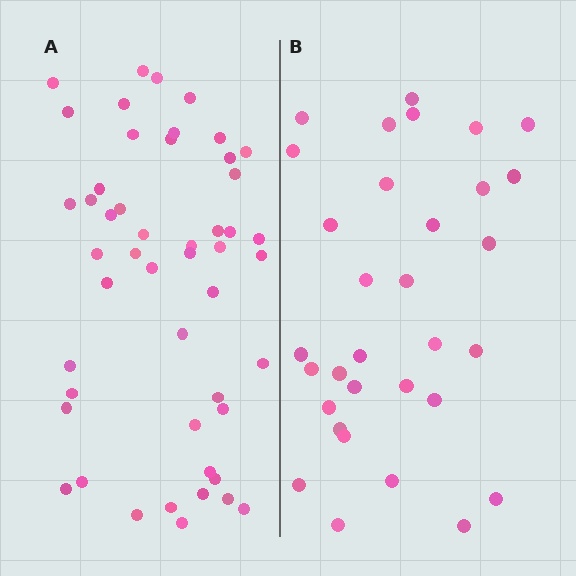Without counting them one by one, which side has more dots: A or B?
Region A (the left region) has more dots.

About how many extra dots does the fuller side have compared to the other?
Region A has approximately 15 more dots than region B.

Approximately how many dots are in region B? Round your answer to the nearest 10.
About 30 dots. (The exact count is 32, which rounds to 30.)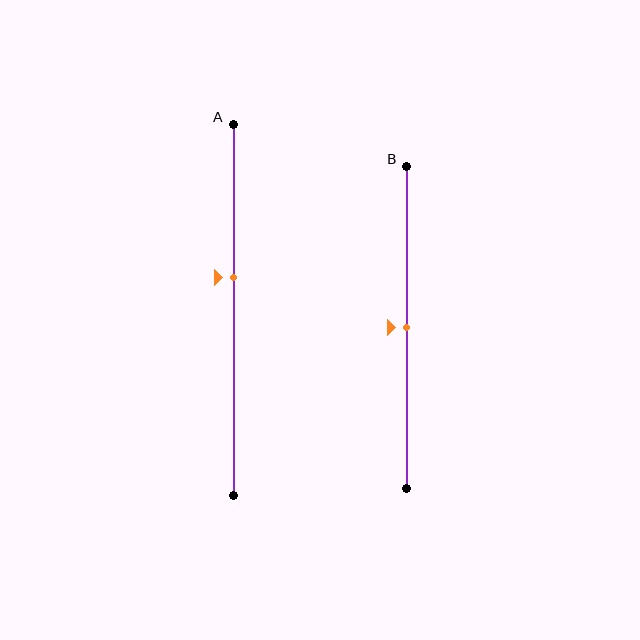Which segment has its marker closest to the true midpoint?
Segment B has its marker closest to the true midpoint.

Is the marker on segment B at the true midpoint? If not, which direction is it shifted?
Yes, the marker on segment B is at the true midpoint.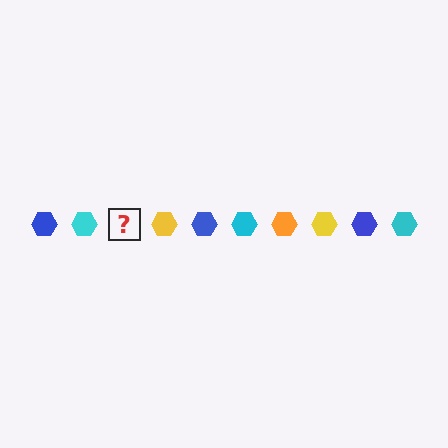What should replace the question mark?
The question mark should be replaced with an orange hexagon.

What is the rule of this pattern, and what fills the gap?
The rule is that the pattern cycles through blue, cyan, orange, yellow hexagons. The gap should be filled with an orange hexagon.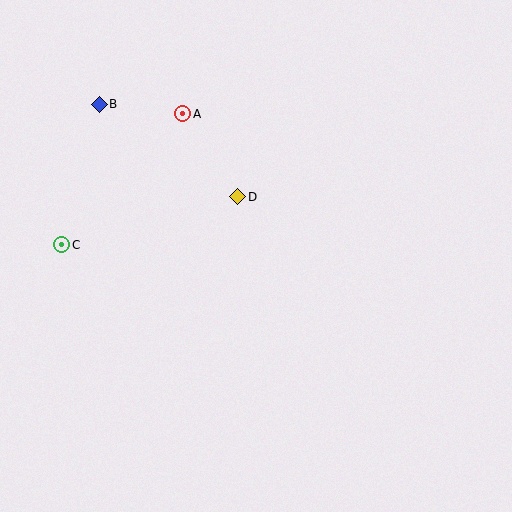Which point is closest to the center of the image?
Point D at (238, 197) is closest to the center.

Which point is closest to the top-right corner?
Point D is closest to the top-right corner.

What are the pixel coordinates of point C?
Point C is at (62, 245).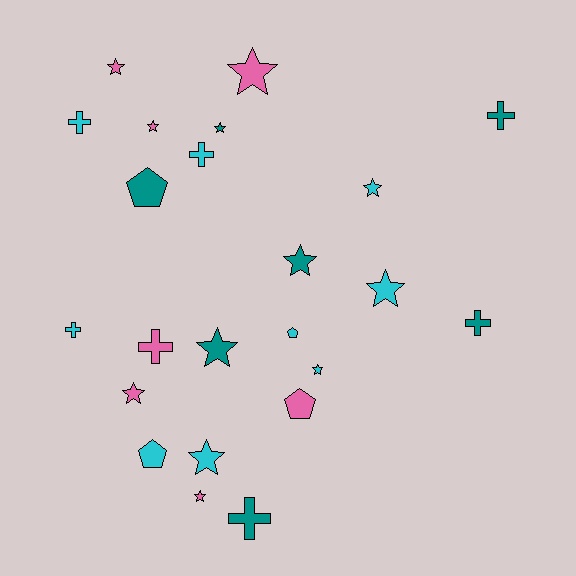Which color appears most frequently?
Cyan, with 9 objects.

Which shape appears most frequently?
Star, with 12 objects.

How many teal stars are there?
There are 3 teal stars.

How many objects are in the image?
There are 23 objects.